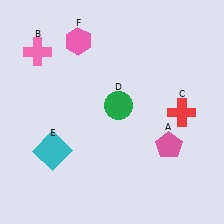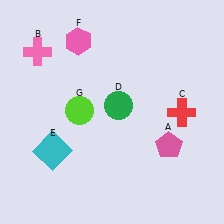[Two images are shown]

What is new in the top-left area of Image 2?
A lime circle (G) was added in the top-left area of Image 2.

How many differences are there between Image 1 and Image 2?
There is 1 difference between the two images.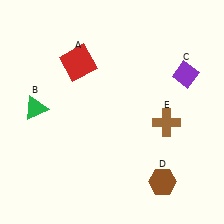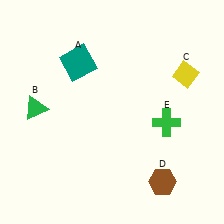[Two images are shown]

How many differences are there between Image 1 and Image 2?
There are 3 differences between the two images.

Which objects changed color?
A changed from red to teal. C changed from purple to yellow. E changed from brown to green.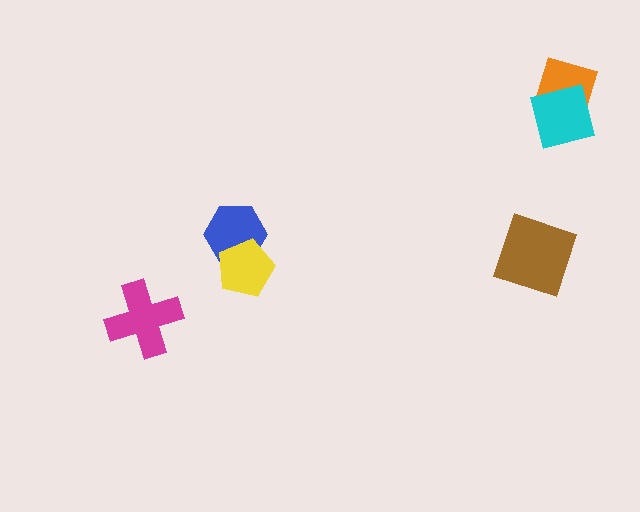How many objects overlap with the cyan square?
1 object overlaps with the cyan square.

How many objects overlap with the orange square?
1 object overlaps with the orange square.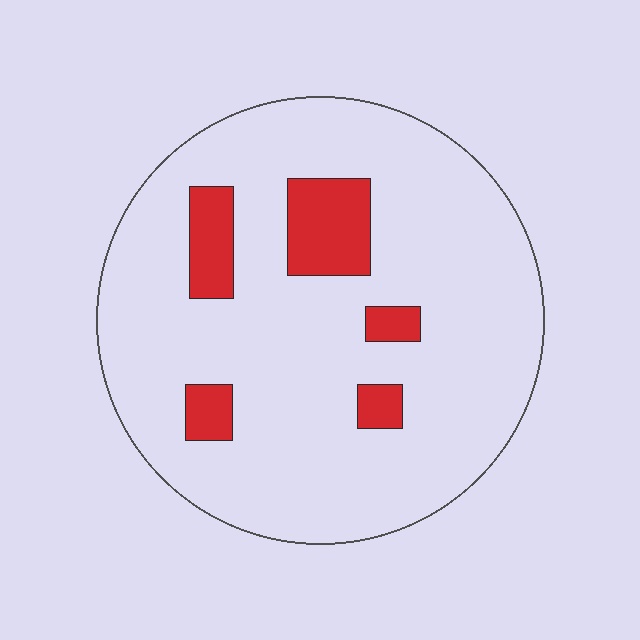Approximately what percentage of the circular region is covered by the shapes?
Approximately 15%.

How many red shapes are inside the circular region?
5.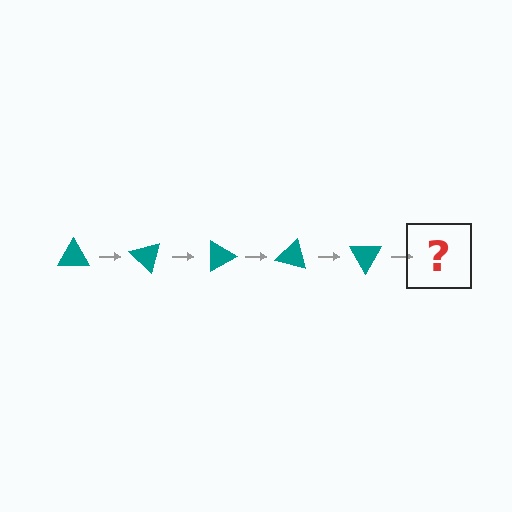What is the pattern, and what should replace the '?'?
The pattern is that the triangle rotates 45 degrees each step. The '?' should be a teal triangle rotated 225 degrees.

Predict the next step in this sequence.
The next step is a teal triangle rotated 225 degrees.